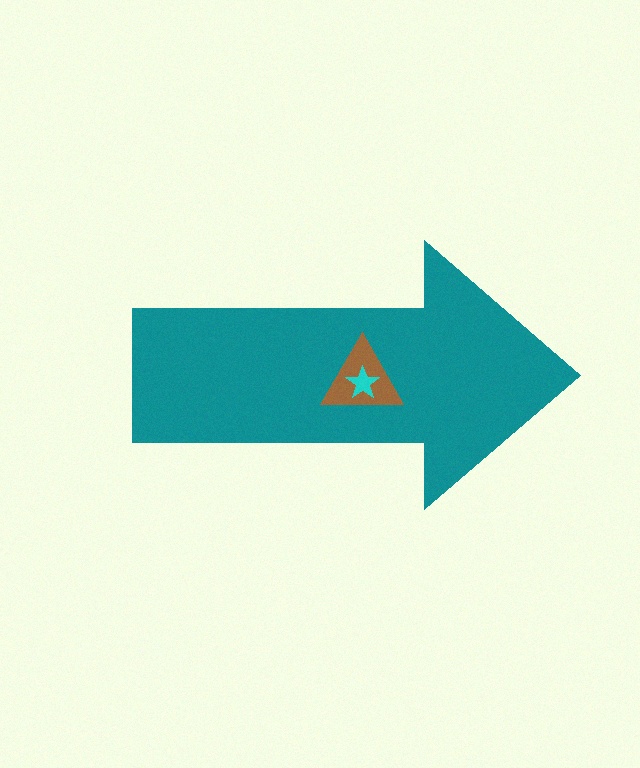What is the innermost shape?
The cyan star.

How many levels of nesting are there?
3.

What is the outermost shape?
The teal arrow.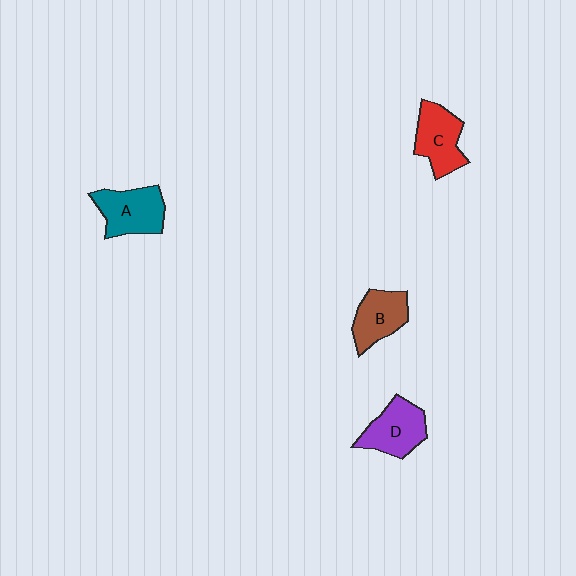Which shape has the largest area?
Shape A (teal).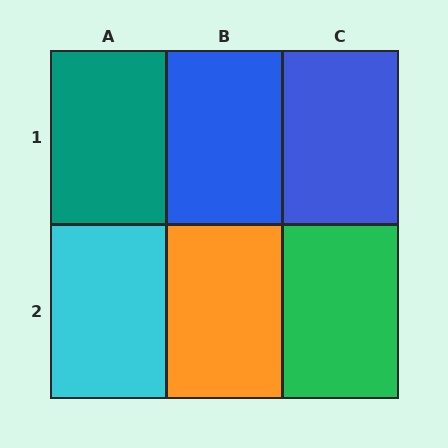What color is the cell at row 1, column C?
Blue.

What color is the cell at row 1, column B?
Blue.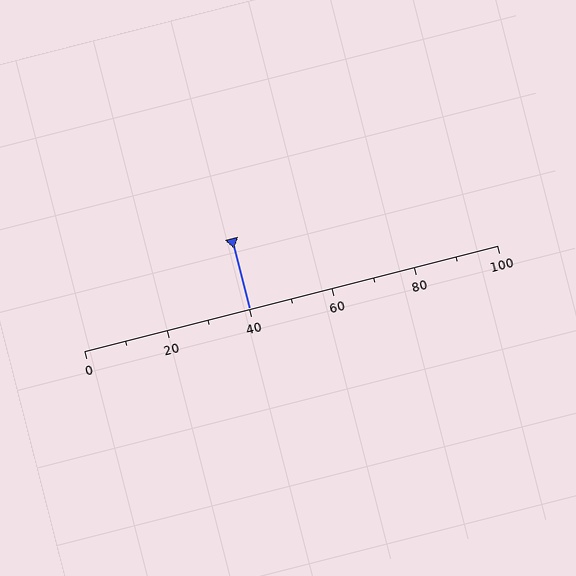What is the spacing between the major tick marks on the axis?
The major ticks are spaced 20 apart.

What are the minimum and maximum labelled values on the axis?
The axis runs from 0 to 100.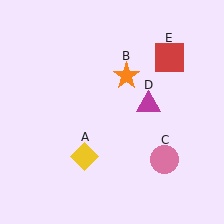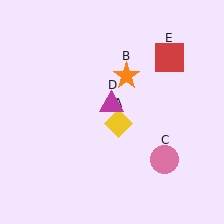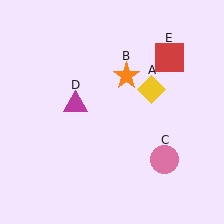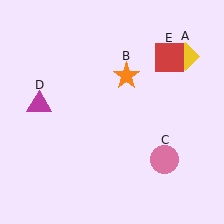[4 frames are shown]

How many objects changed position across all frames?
2 objects changed position: yellow diamond (object A), magenta triangle (object D).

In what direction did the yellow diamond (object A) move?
The yellow diamond (object A) moved up and to the right.